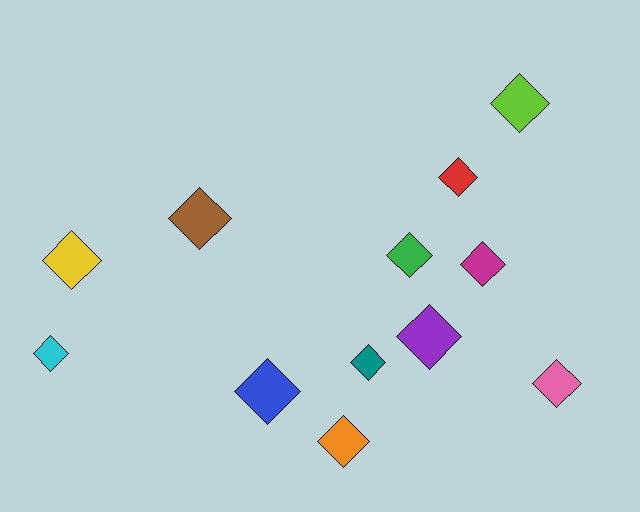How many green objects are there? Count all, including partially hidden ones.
There is 1 green object.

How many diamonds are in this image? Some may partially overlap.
There are 12 diamonds.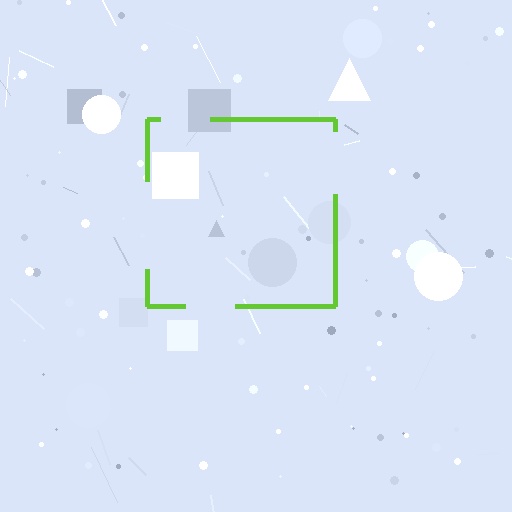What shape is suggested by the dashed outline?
The dashed outline suggests a square.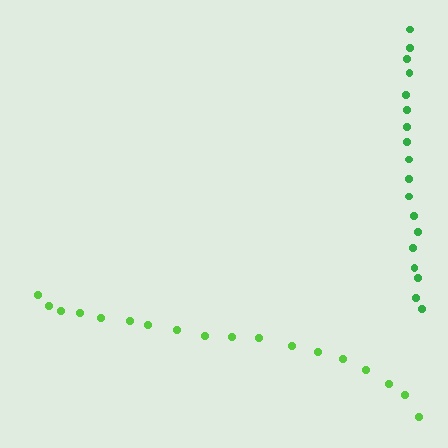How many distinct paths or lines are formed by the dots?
There are 2 distinct paths.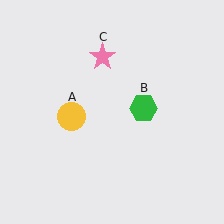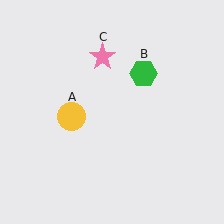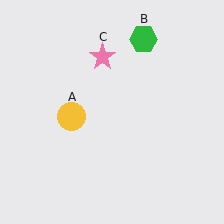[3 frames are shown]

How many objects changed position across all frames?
1 object changed position: green hexagon (object B).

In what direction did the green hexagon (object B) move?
The green hexagon (object B) moved up.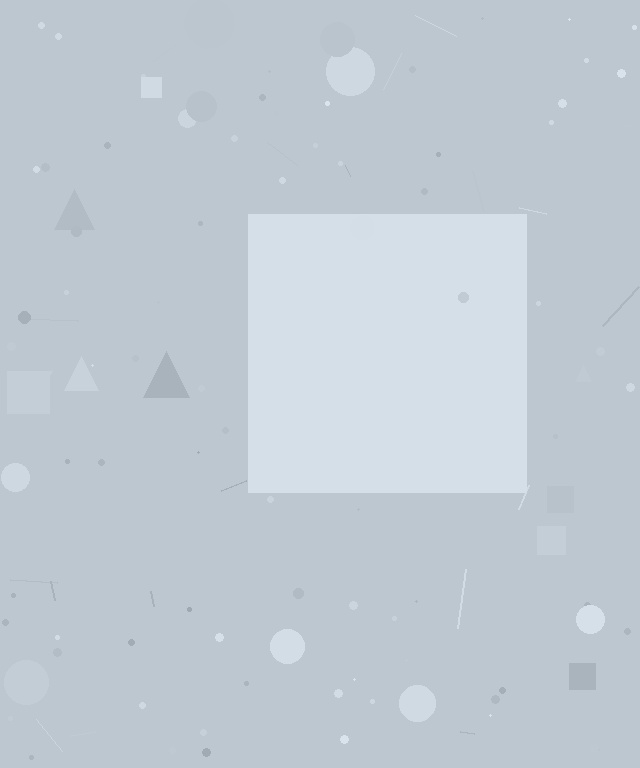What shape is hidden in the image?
A square is hidden in the image.